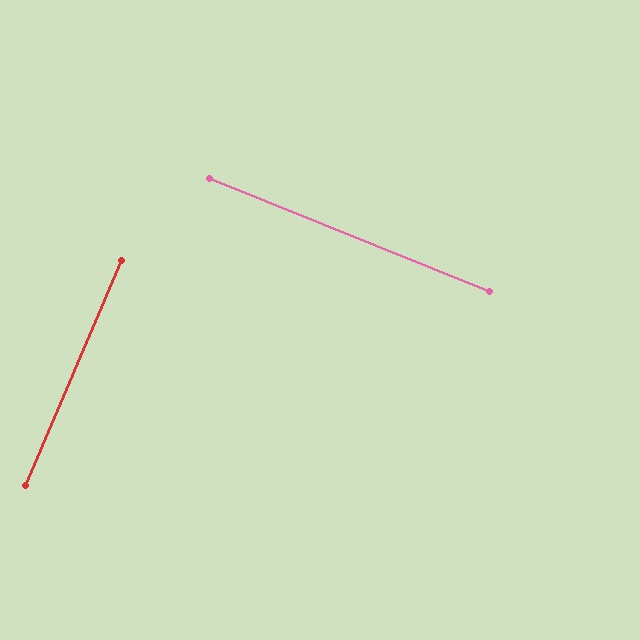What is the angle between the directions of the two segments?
Approximately 89 degrees.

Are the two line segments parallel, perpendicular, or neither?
Perpendicular — they meet at approximately 89°.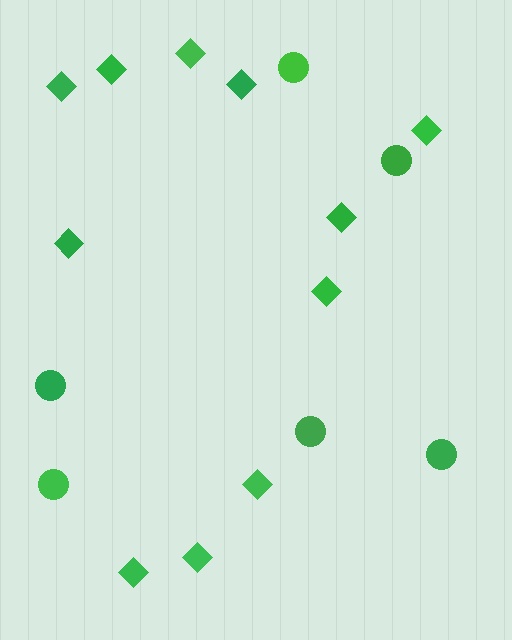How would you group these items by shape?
There are 2 groups: one group of diamonds (11) and one group of circles (6).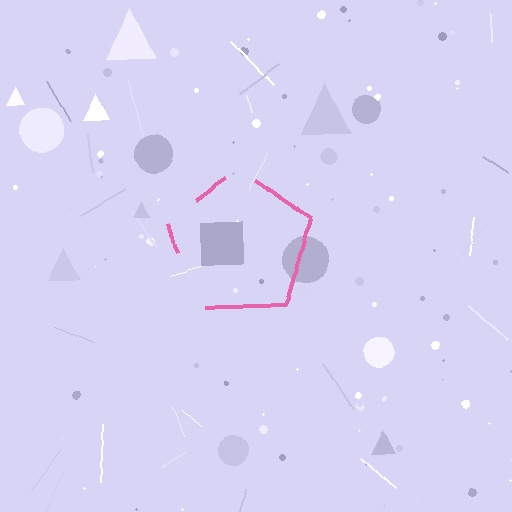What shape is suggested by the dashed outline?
The dashed outline suggests a pentagon.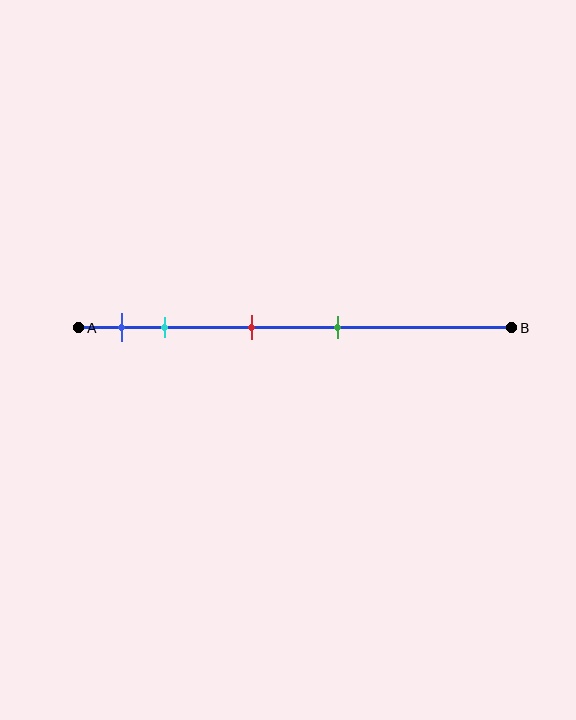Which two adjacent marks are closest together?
The blue and cyan marks are the closest adjacent pair.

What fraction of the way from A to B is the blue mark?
The blue mark is approximately 10% (0.1) of the way from A to B.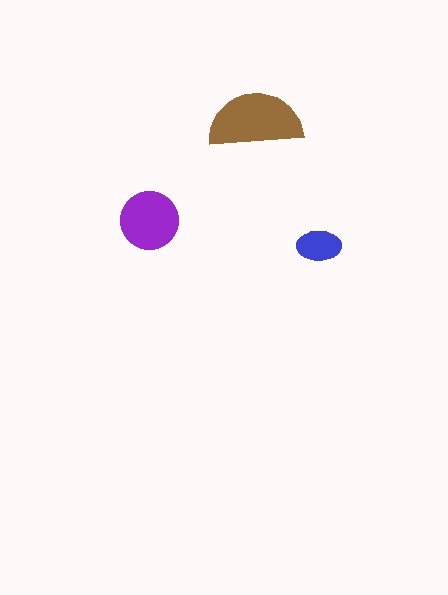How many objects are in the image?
There are 3 objects in the image.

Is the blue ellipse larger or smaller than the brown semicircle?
Smaller.